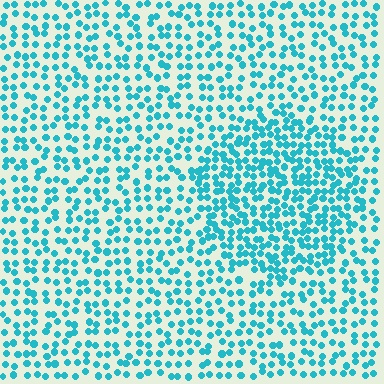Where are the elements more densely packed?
The elements are more densely packed inside the circle boundary.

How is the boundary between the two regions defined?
The boundary is defined by a change in element density (approximately 1.7x ratio). All elements are the same color, size, and shape.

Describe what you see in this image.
The image contains small cyan elements arranged at two different densities. A circle-shaped region is visible where the elements are more densely packed than the surrounding area.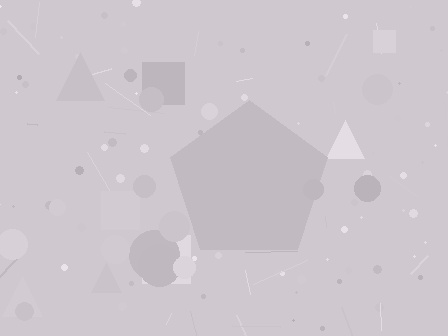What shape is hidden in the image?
A pentagon is hidden in the image.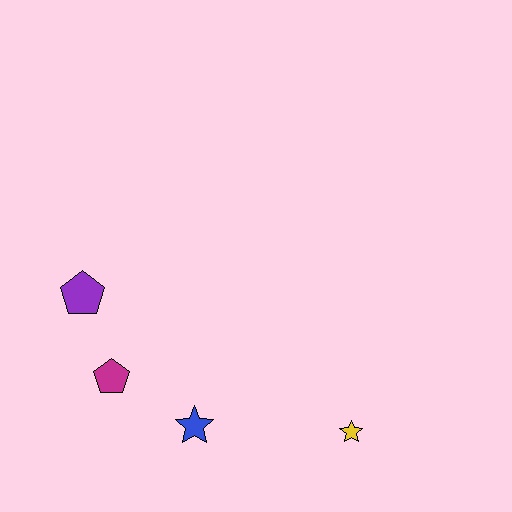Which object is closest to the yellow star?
The blue star is closest to the yellow star.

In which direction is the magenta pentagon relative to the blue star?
The magenta pentagon is to the left of the blue star.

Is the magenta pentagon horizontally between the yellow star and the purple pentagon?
Yes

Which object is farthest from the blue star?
The purple pentagon is farthest from the blue star.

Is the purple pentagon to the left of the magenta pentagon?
Yes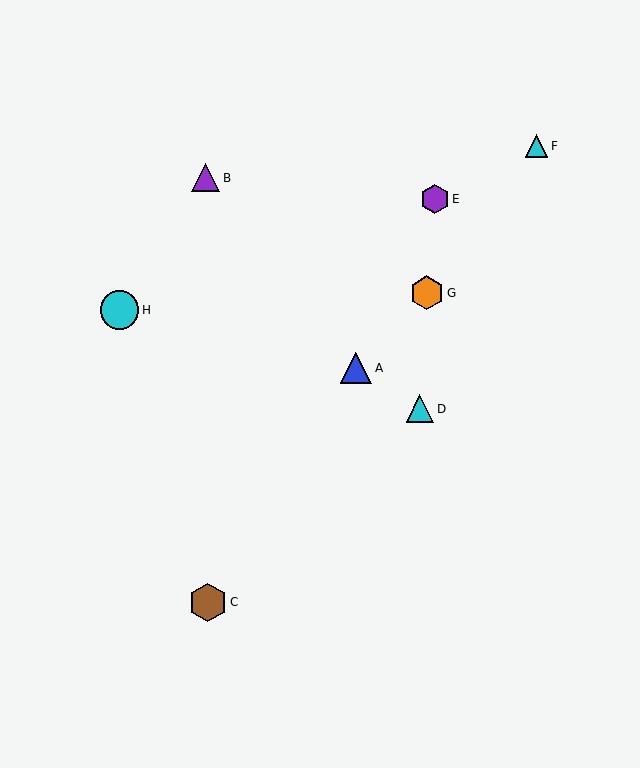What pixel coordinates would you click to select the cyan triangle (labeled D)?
Click at (420, 409) to select the cyan triangle D.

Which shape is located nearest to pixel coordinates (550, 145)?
The cyan triangle (labeled F) at (537, 146) is nearest to that location.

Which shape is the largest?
The cyan circle (labeled H) is the largest.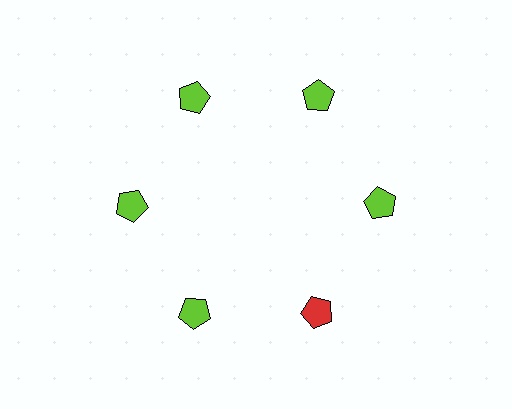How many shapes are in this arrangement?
There are 6 shapes arranged in a ring pattern.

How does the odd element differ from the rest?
It has a different color: red instead of lime.